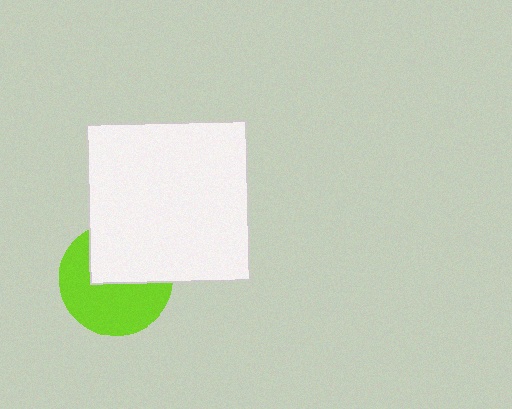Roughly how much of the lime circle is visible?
About half of it is visible (roughly 56%).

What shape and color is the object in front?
The object in front is a white square.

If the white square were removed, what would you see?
You would see the complete lime circle.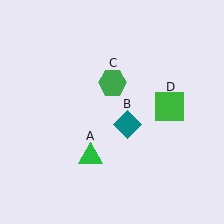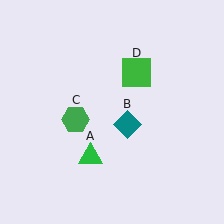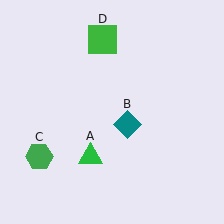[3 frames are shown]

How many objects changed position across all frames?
2 objects changed position: green hexagon (object C), green square (object D).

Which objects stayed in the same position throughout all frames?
Green triangle (object A) and teal diamond (object B) remained stationary.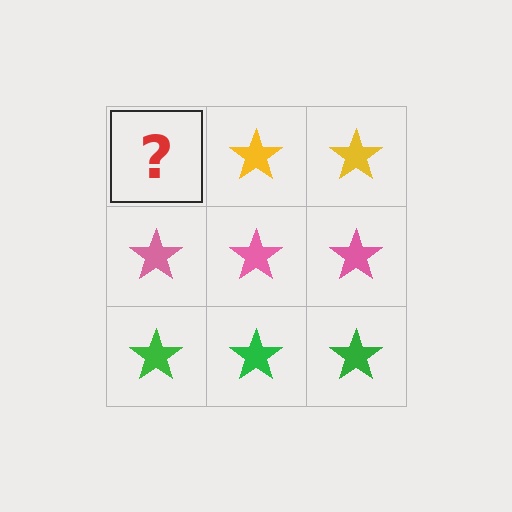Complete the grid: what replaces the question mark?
The question mark should be replaced with a yellow star.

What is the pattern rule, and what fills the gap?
The rule is that each row has a consistent color. The gap should be filled with a yellow star.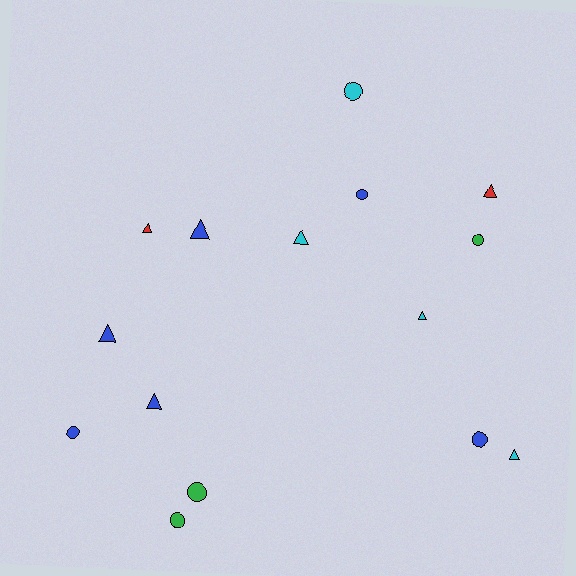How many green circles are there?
There are 3 green circles.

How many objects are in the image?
There are 15 objects.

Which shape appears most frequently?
Triangle, with 8 objects.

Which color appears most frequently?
Blue, with 6 objects.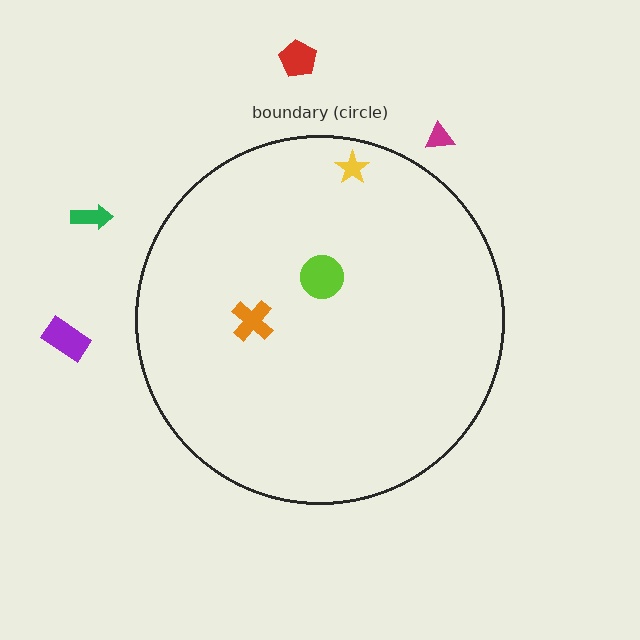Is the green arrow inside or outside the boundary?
Outside.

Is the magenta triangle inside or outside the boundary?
Outside.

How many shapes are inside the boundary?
3 inside, 4 outside.